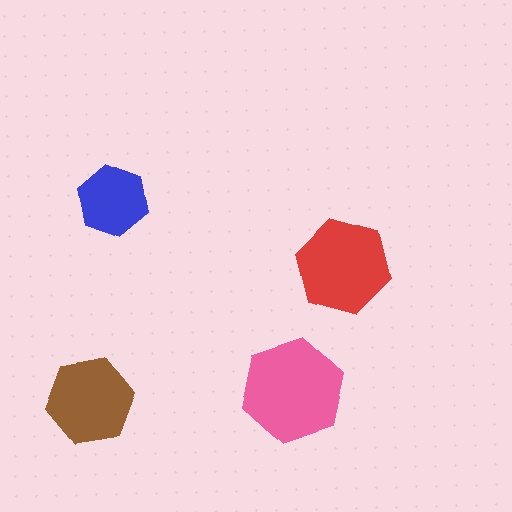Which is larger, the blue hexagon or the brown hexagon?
The brown one.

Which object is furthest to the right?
The red hexagon is rightmost.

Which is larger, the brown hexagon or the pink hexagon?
The pink one.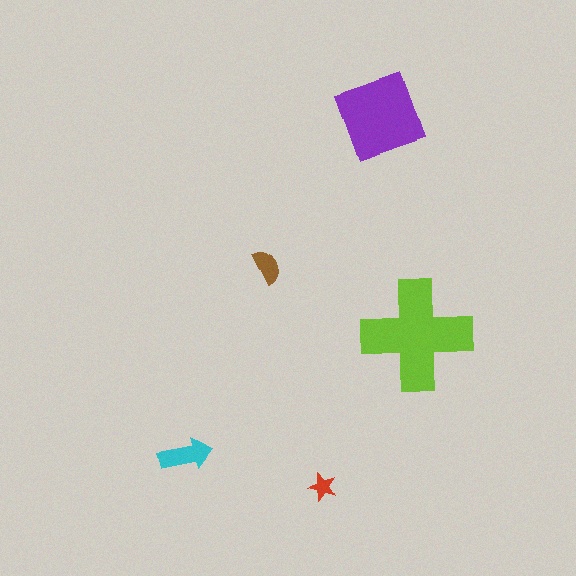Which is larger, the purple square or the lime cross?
The lime cross.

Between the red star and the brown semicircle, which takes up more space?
The brown semicircle.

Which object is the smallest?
The red star.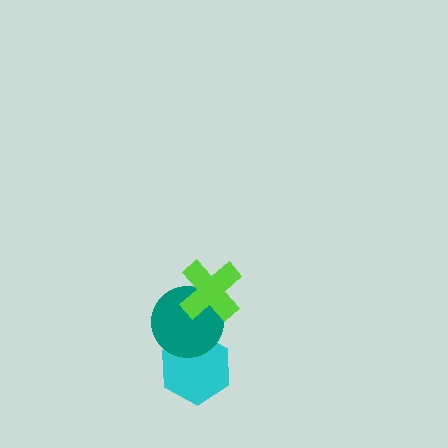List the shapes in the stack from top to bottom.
From top to bottom: the lime cross, the teal circle, the cyan hexagon.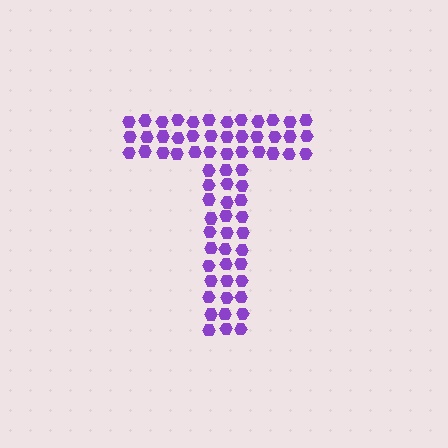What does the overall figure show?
The overall figure shows the letter T.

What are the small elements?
The small elements are hexagons.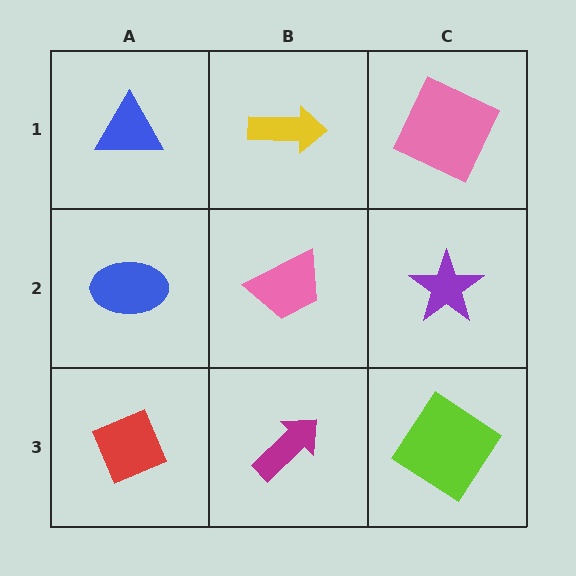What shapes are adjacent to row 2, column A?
A blue triangle (row 1, column A), a red diamond (row 3, column A), a pink trapezoid (row 2, column B).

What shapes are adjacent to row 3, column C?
A purple star (row 2, column C), a magenta arrow (row 3, column B).